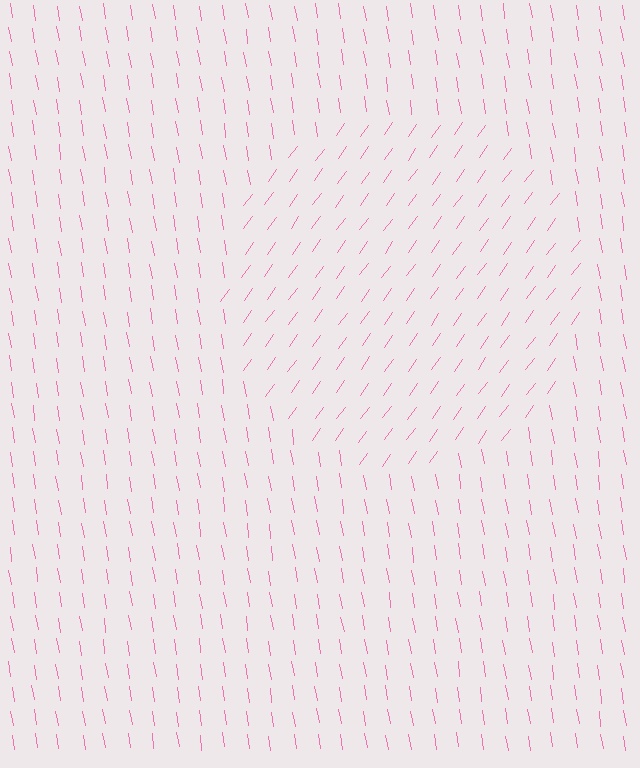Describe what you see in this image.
The image is filled with small pink line segments. A circle region in the image has lines oriented differently from the surrounding lines, creating a visible texture boundary.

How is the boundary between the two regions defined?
The boundary is defined purely by a change in line orientation (approximately 45 degrees difference). All lines are the same color and thickness.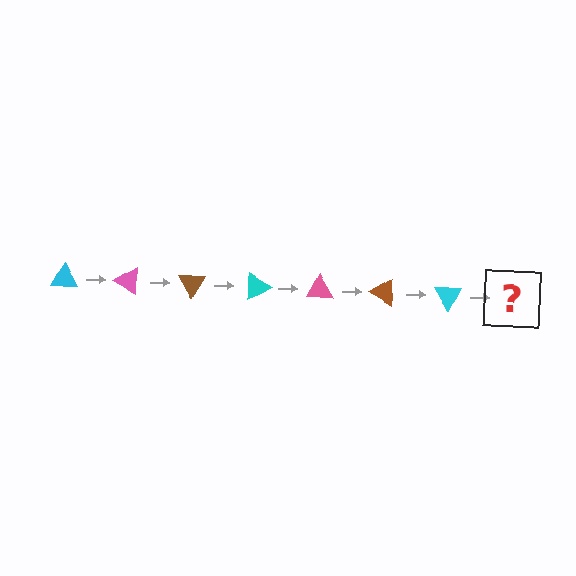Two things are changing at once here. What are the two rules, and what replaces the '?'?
The two rules are that it rotates 30 degrees each step and the color cycles through cyan, pink, and brown. The '?' should be a pink triangle, rotated 210 degrees from the start.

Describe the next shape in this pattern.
It should be a pink triangle, rotated 210 degrees from the start.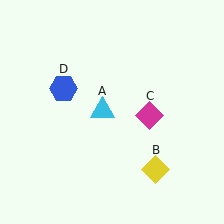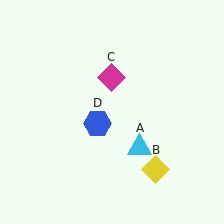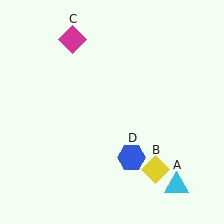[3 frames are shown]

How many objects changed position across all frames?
3 objects changed position: cyan triangle (object A), magenta diamond (object C), blue hexagon (object D).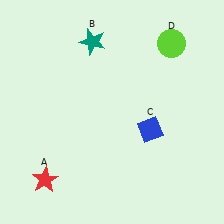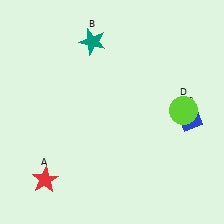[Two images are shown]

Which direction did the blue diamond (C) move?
The blue diamond (C) moved right.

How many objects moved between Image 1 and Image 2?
2 objects moved between the two images.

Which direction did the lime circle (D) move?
The lime circle (D) moved down.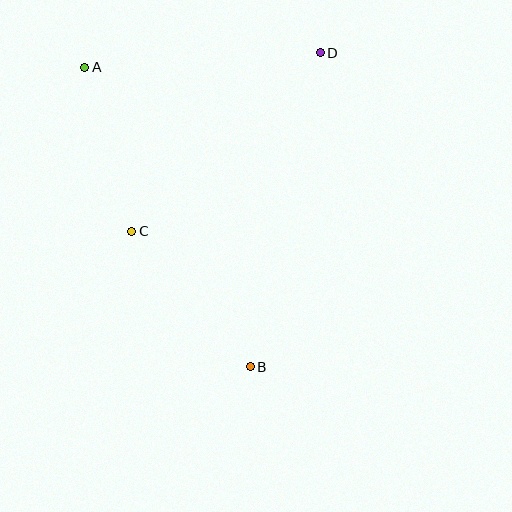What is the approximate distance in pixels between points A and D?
The distance between A and D is approximately 236 pixels.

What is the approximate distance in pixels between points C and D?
The distance between C and D is approximately 259 pixels.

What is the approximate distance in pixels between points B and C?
The distance between B and C is approximately 180 pixels.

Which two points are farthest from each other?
Points A and B are farthest from each other.